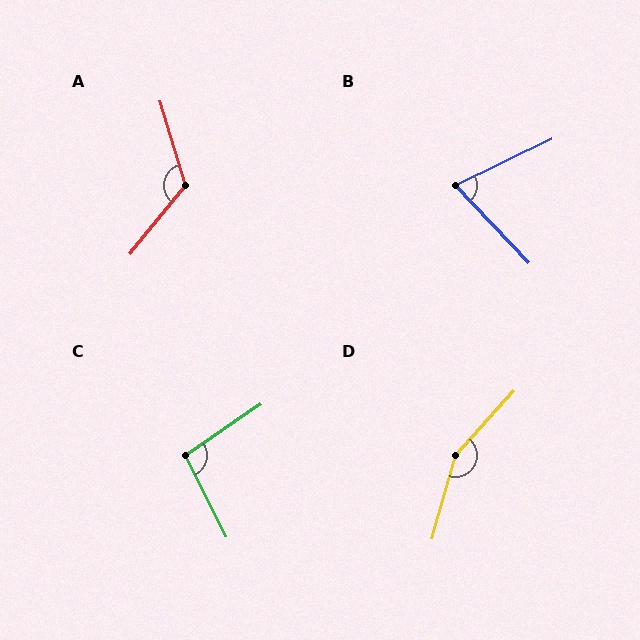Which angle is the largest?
D, at approximately 153 degrees.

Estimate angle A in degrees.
Approximately 124 degrees.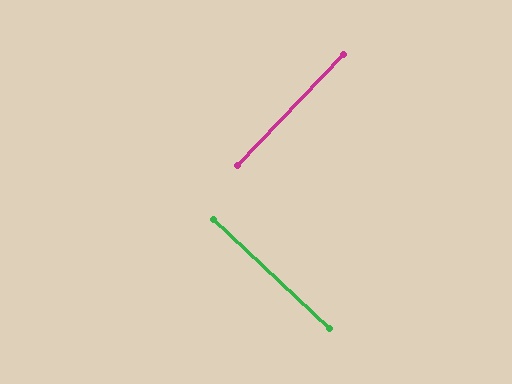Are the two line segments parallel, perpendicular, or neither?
Perpendicular — they meet at approximately 90°.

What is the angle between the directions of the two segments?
Approximately 90 degrees.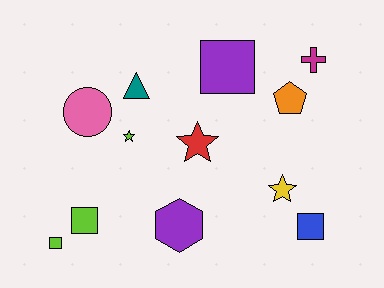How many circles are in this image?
There is 1 circle.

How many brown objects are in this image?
There are no brown objects.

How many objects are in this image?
There are 12 objects.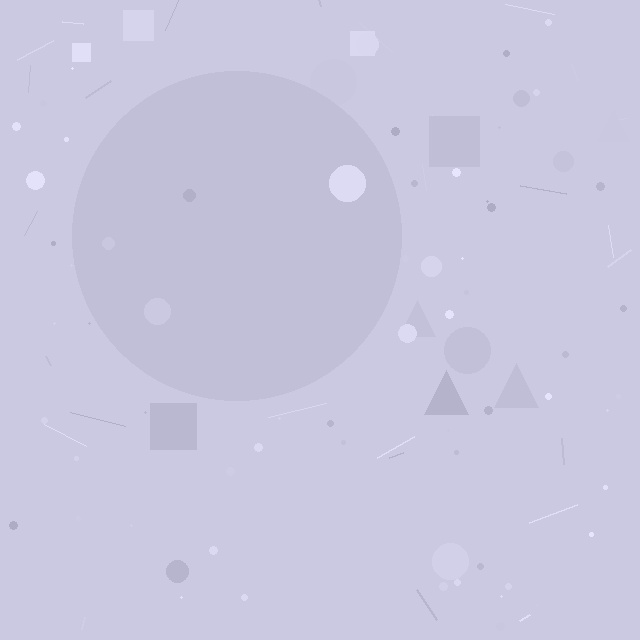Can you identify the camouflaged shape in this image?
The camouflaged shape is a circle.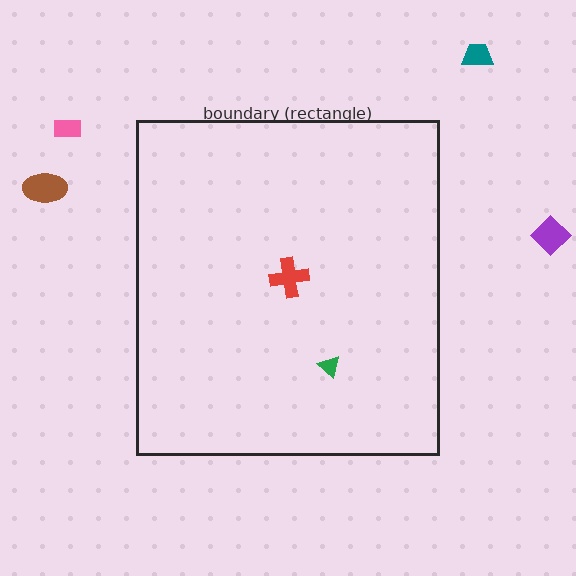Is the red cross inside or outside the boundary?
Inside.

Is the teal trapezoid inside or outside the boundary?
Outside.